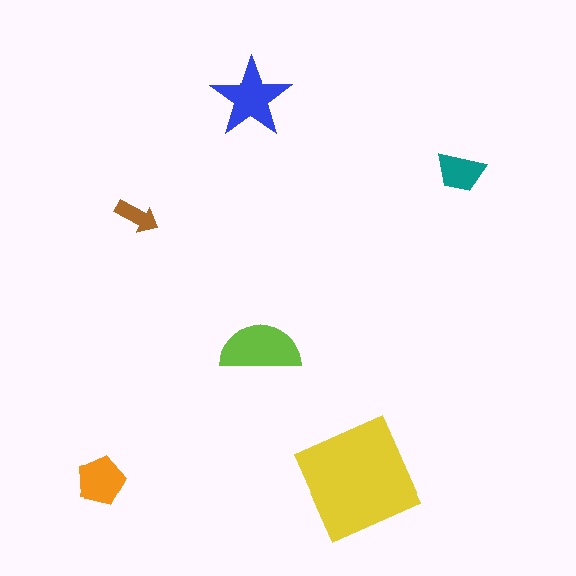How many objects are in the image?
There are 6 objects in the image.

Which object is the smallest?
The brown arrow.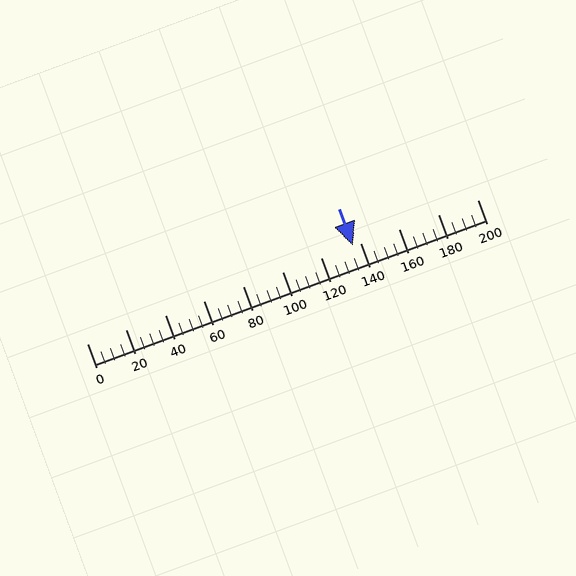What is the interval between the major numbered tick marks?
The major tick marks are spaced 20 units apart.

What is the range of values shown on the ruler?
The ruler shows values from 0 to 200.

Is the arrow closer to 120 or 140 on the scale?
The arrow is closer to 140.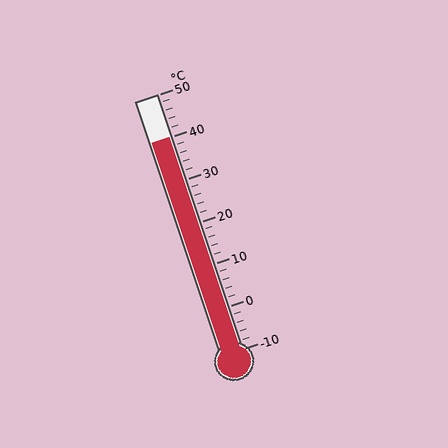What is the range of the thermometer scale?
The thermometer scale ranges from -10°C to 50°C.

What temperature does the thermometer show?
The thermometer shows approximately 40°C.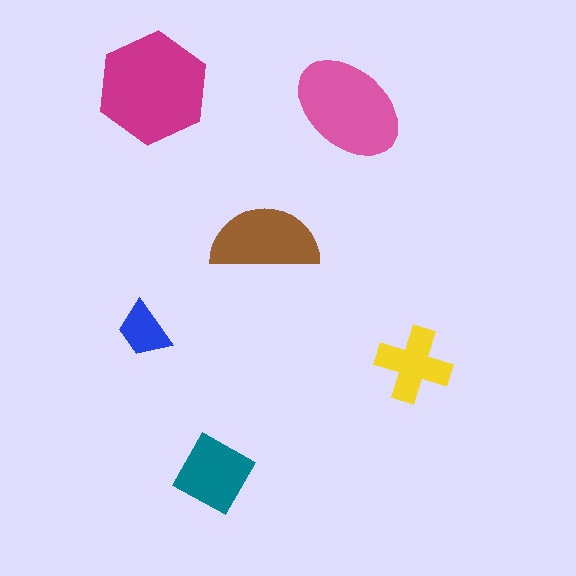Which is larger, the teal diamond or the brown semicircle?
The brown semicircle.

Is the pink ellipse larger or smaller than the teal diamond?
Larger.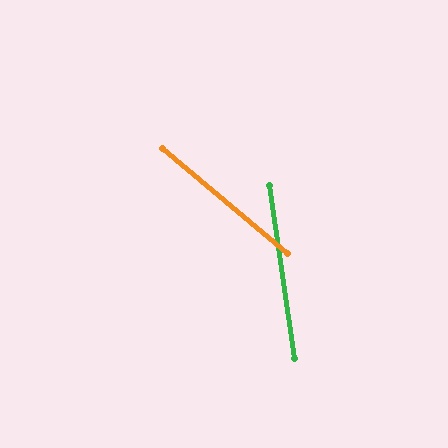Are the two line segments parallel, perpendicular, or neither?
Neither parallel nor perpendicular — they differ by about 42°.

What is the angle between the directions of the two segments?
Approximately 42 degrees.